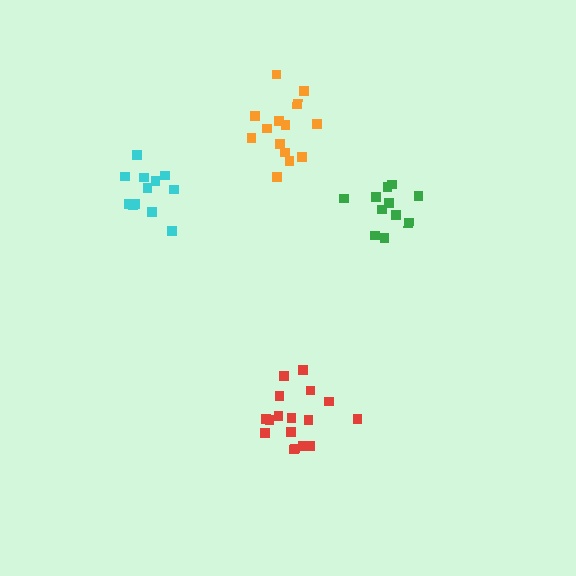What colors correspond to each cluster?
The clusters are colored: cyan, green, orange, red.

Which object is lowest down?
The red cluster is bottommost.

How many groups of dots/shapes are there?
There are 4 groups.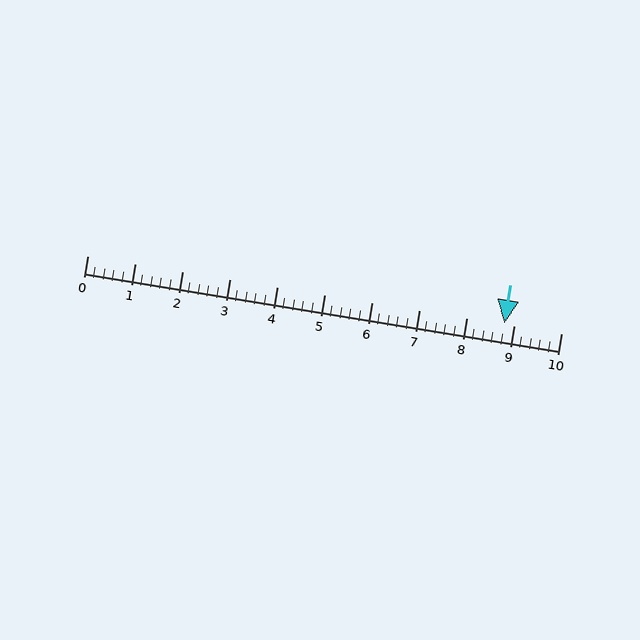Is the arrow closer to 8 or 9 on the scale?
The arrow is closer to 9.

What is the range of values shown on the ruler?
The ruler shows values from 0 to 10.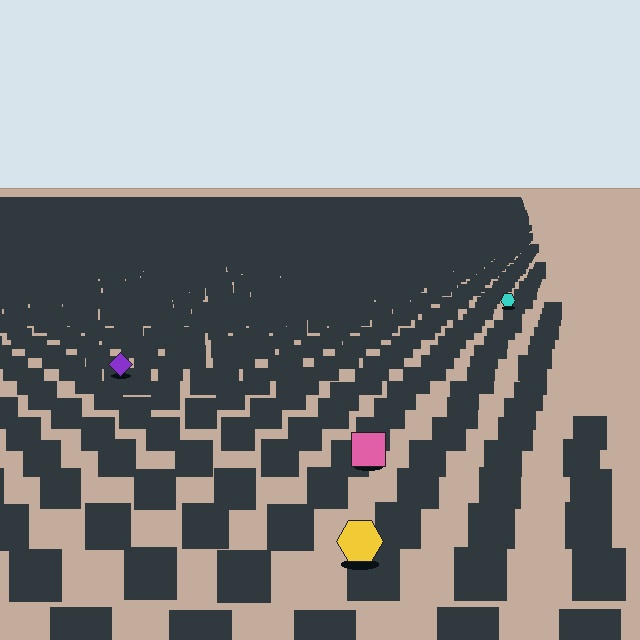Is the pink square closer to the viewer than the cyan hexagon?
Yes. The pink square is closer — you can tell from the texture gradient: the ground texture is coarser near it.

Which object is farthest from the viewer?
The cyan hexagon is farthest from the viewer. It appears smaller and the ground texture around it is denser.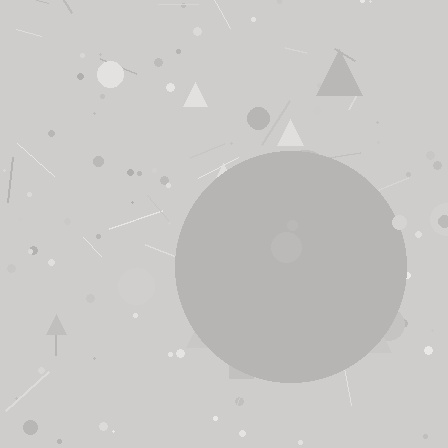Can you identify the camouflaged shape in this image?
The camouflaged shape is a circle.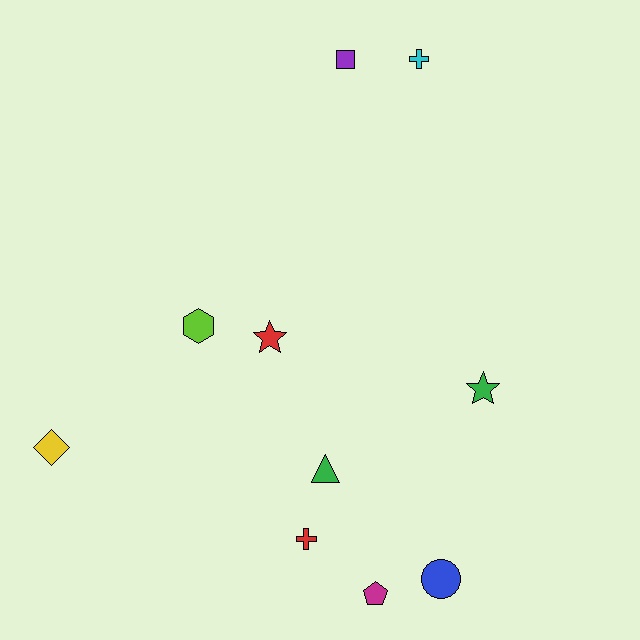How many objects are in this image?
There are 10 objects.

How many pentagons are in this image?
There is 1 pentagon.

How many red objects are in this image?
There are 2 red objects.